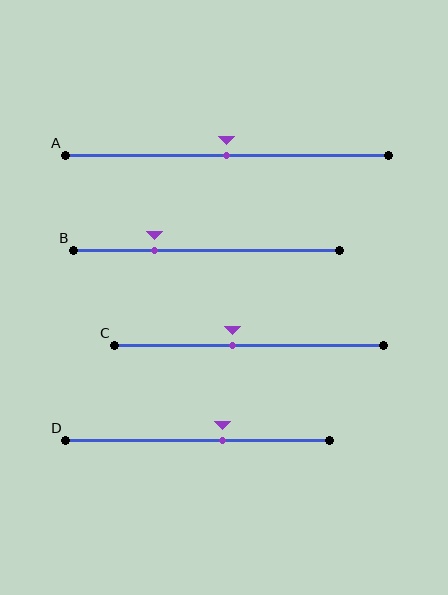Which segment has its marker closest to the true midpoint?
Segment A has its marker closest to the true midpoint.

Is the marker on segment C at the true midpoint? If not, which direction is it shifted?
No, the marker on segment C is shifted to the left by about 6% of the segment length.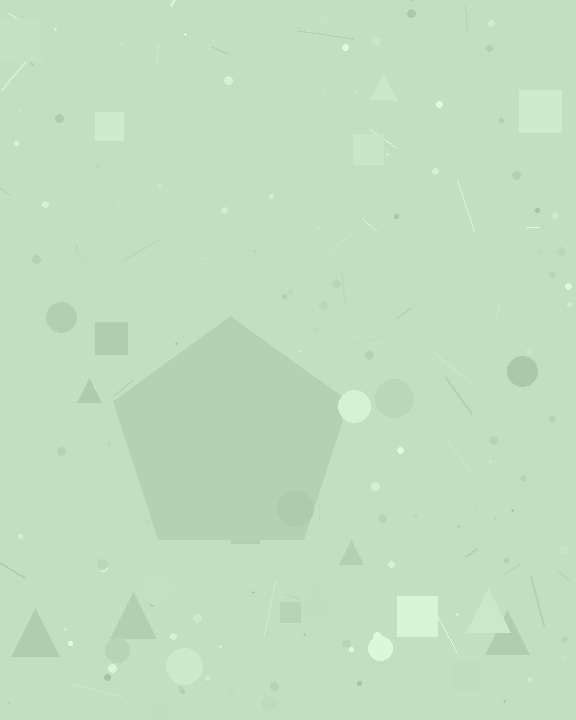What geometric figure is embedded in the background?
A pentagon is embedded in the background.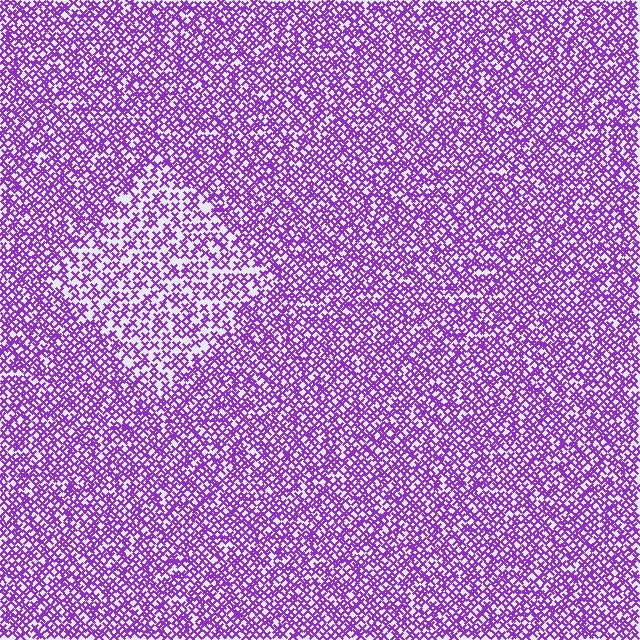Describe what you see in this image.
The image contains small purple elements arranged at two different densities. A diamond-shaped region is visible where the elements are less densely packed than the surrounding area.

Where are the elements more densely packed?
The elements are more densely packed outside the diamond boundary.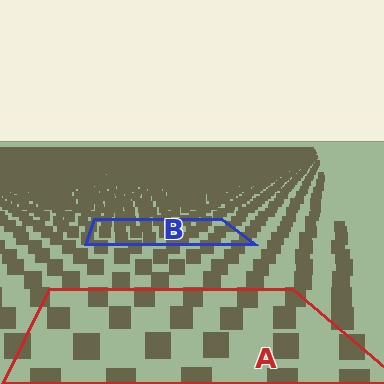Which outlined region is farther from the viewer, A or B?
Region B is farther from the viewer — the texture elements inside it appear smaller and more densely packed.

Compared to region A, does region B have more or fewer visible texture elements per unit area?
Region B has more texture elements per unit area — they are packed more densely because it is farther away.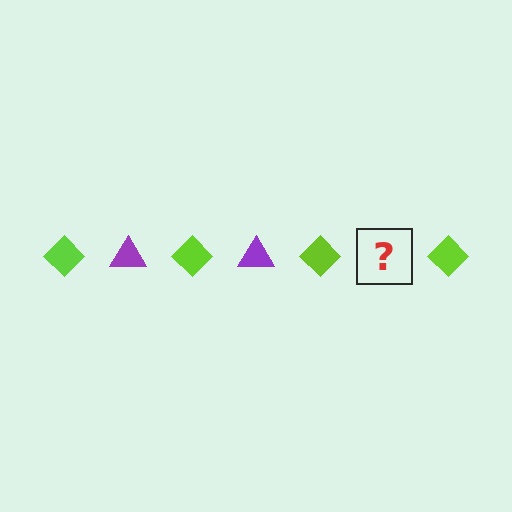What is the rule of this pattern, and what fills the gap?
The rule is that the pattern alternates between lime diamond and purple triangle. The gap should be filled with a purple triangle.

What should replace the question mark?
The question mark should be replaced with a purple triangle.